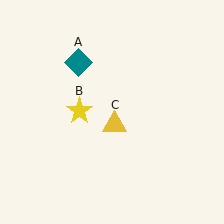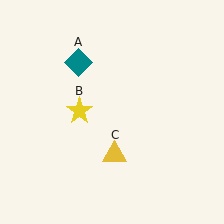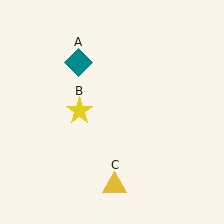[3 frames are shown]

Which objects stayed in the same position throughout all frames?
Teal diamond (object A) and yellow star (object B) remained stationary.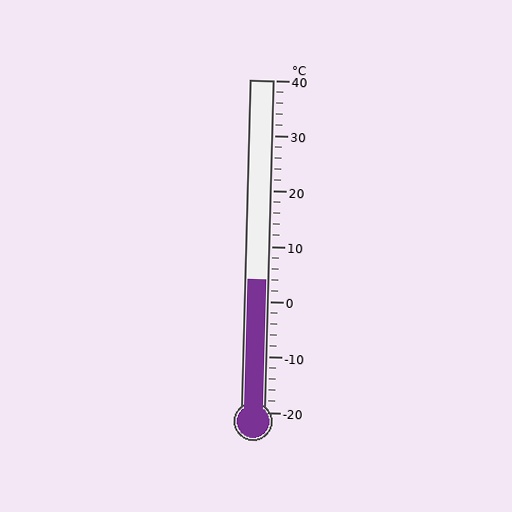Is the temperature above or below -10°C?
The temperature is above -10°C.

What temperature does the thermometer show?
The thermometer shows approximately 4°C.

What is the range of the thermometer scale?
The thermometer scale ranges from -20°C to 40°C.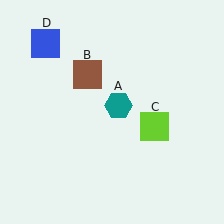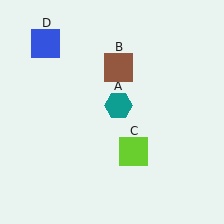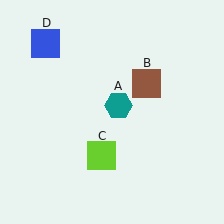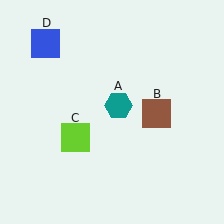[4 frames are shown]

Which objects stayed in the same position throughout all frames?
Teal hexagon (object A) and blue square (object D) remained stationary.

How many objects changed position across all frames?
2 objects changed position: brown square (object B), lime square (object C).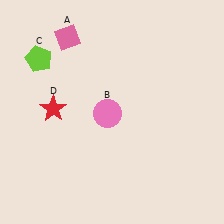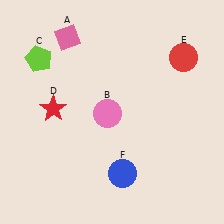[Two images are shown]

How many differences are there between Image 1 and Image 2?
There are 2 differences between the two images.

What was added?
A red circle (E), a blue circle (F) were added in Image 2.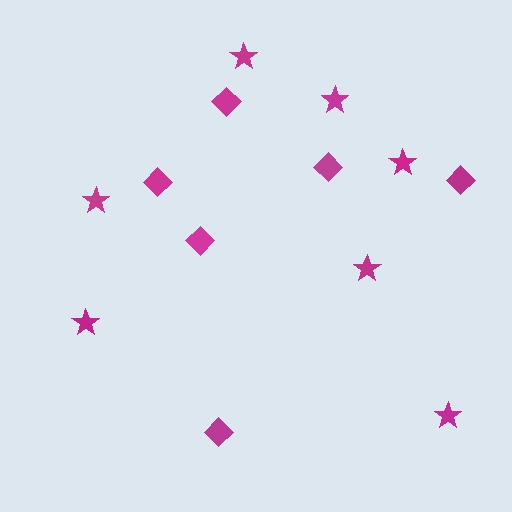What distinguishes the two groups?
There are 2 groups: one group of stars (7) and one group of diamonds (6).